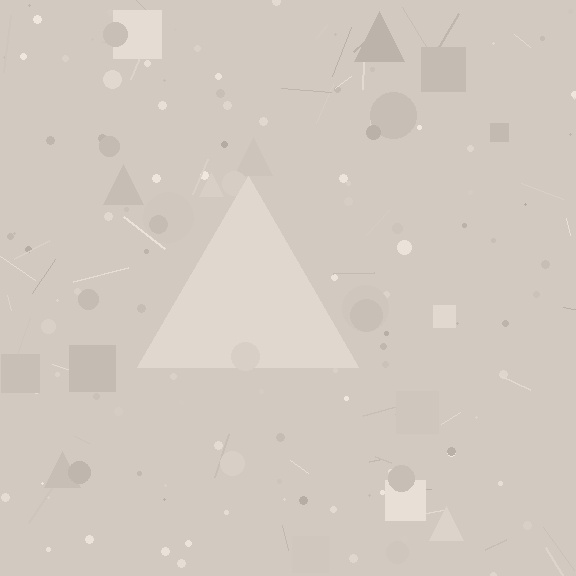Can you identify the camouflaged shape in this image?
The camouflaged shape is a triangle.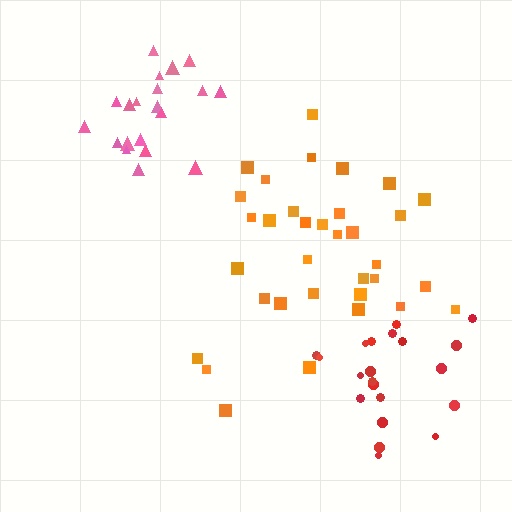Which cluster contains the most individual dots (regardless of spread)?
Orange (34).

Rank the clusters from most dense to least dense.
pink, red, orange.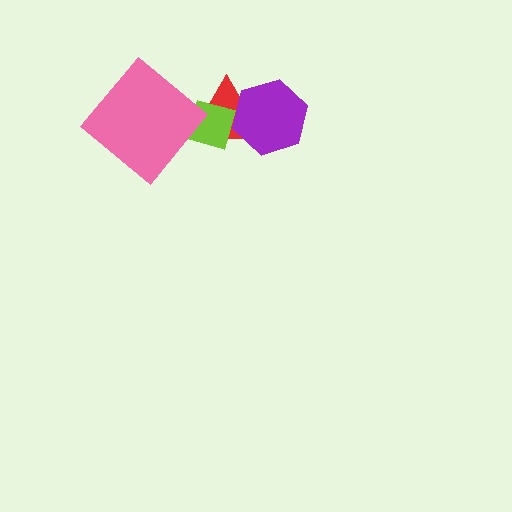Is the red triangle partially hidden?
Yes, it is partially covered by another shape.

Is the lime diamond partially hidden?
Yes, it is partially covered by another shape.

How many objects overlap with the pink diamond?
0 objects overlap with the pink diamond.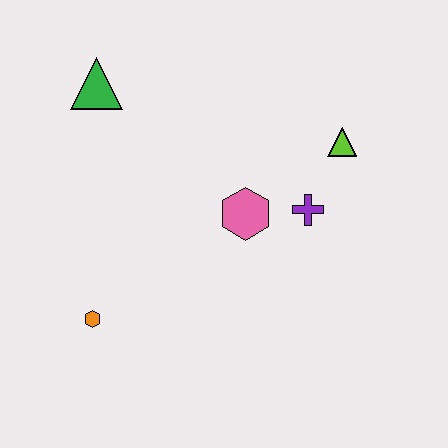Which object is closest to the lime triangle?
The purple cross is closest to the lime triangle.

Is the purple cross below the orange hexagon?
No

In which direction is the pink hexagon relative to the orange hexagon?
The pink hexagon is to the right of the orange hexagon.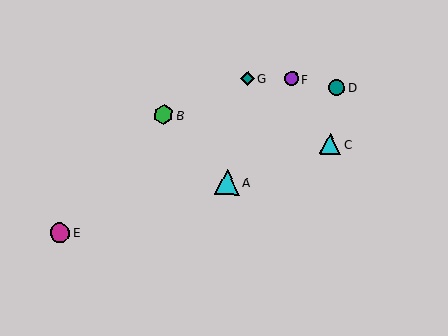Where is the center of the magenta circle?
The center of the magenta circle is at (60, 233).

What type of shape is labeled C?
Shape C is a cyan triangle.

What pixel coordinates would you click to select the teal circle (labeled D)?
Click at (336, 88) to select the teal circle D.